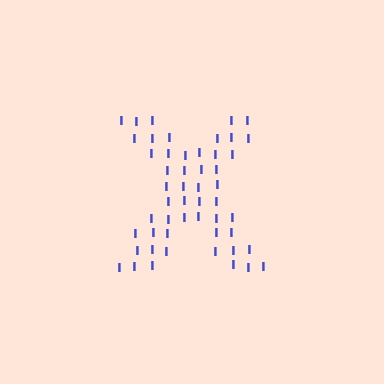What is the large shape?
The large shape is the letter X.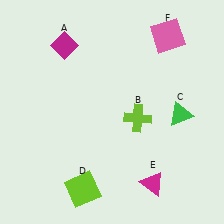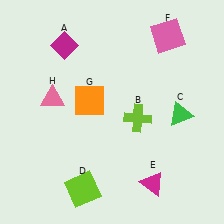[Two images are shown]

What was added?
An orange square (G), a pink triangle (H) were added in Image 2.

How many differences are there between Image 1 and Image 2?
There are 2 differences between the two images.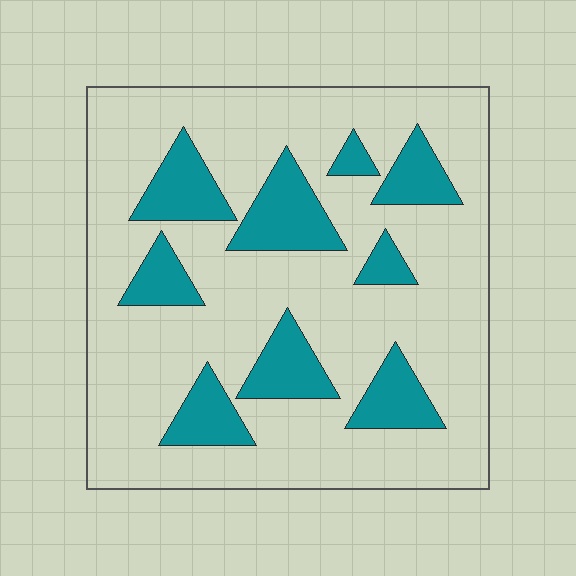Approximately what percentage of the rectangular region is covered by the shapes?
Approximately 20%.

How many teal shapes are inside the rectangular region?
9.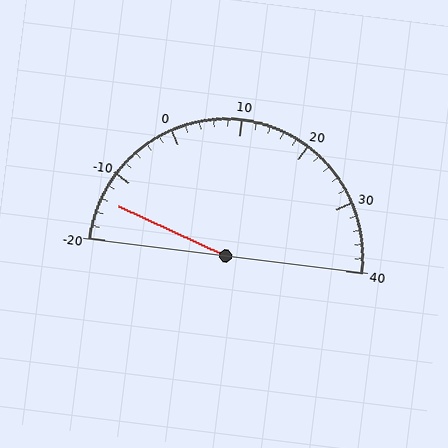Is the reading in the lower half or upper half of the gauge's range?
The reading is in the lower half of the range (-20 to 40).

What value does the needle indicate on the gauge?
The needle indicates approximately -14.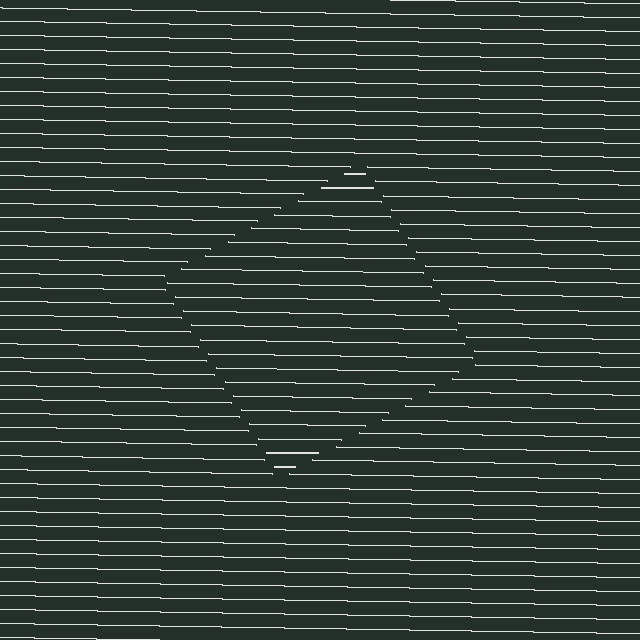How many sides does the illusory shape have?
4 sides — the line-ends trace a square.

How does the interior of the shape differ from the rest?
The interior of the shape contains the same grating, shifted by half a period — the contour is defined by the phase discontinuity where line-ends from the inner and outer gratings abut.